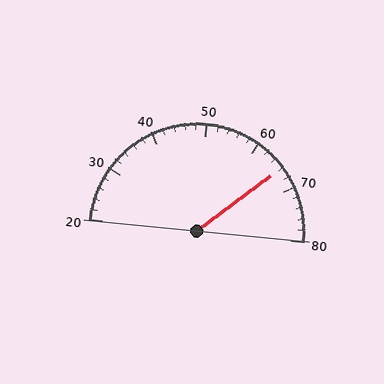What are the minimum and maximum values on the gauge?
The gauge ranges from 20 to 80.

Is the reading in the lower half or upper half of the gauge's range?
The reading is in the upper half of the range (20 to 80).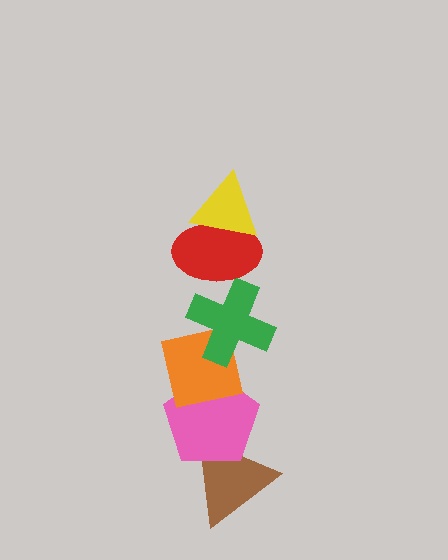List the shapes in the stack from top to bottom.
From top to bottom: the yellow triangle, the red ellipse, the green cross, the orange square, the pink pentagon, the brown triangle.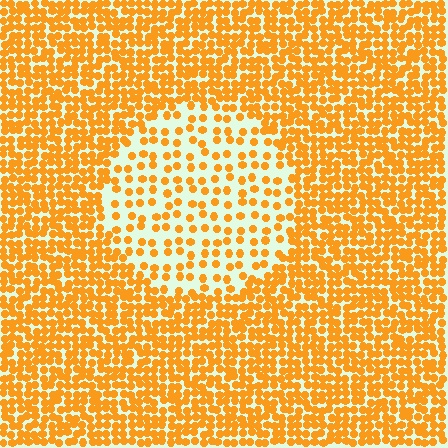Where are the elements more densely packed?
The elements are more densely packed outside the circle boundary.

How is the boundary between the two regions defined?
The boundary is defined by a change in element density (approximately 2.4x ratio). All elements are the same color, size, and shape.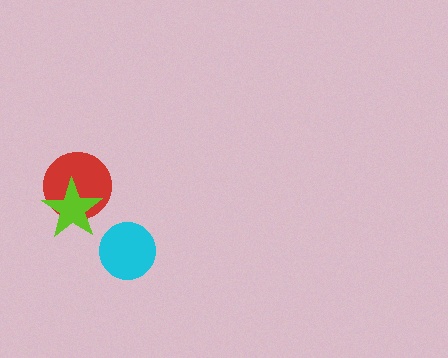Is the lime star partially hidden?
No, no other shape covers it.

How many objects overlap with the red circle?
1 object overlaps with the red circle.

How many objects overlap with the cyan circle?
0 objects overlap with the cyan circle.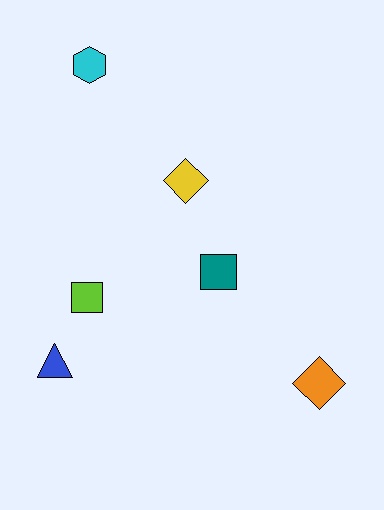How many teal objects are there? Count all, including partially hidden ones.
There is 1 teal object.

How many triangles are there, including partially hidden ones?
There is 1 triangle.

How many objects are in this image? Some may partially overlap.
There are 6 objects.